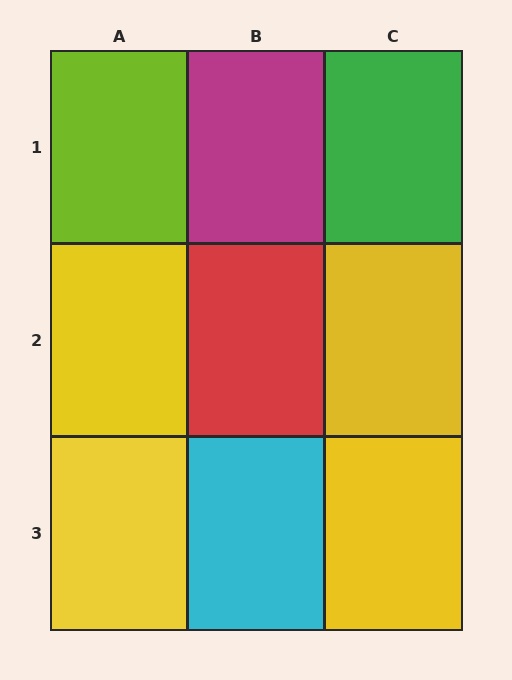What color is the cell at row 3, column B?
Cyan.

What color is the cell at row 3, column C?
Yellow.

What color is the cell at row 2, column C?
Yellow.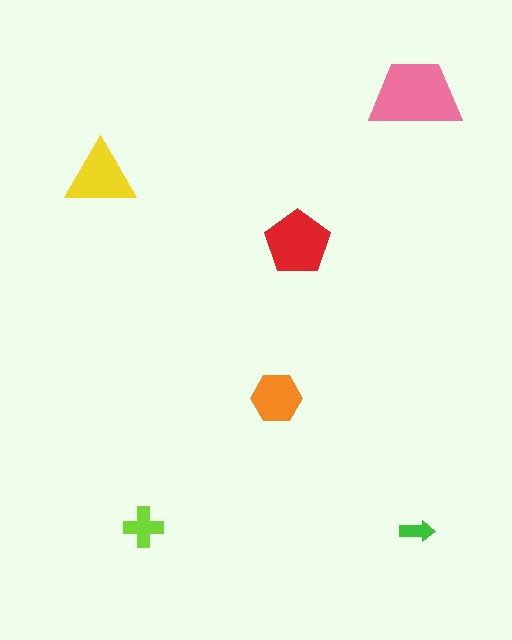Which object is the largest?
The pink trapezoid.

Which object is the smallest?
The green arrow.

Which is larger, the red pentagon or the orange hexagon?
The red pentagon.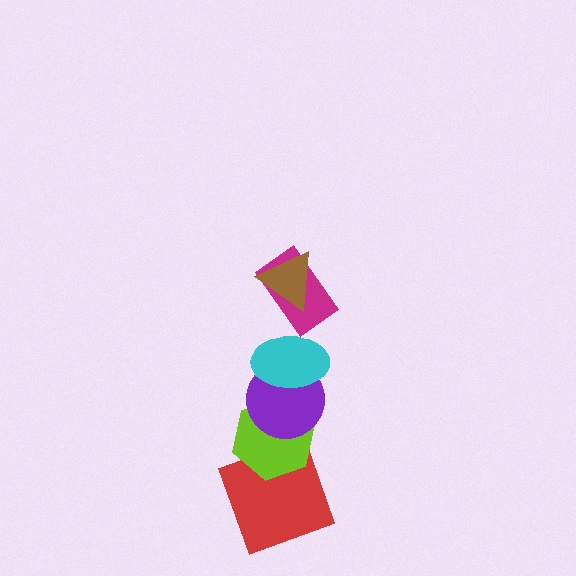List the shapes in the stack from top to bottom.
From top to bottom: the brown triangle, the magenta rectangle, the cyan ellipse, the purple circle, the lime hexagon, the red square.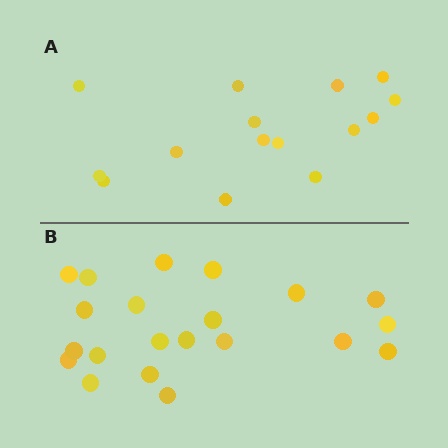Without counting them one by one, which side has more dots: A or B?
Region B (the bottom region) has more dots.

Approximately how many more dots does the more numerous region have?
Region B has about 6 more dots than region A.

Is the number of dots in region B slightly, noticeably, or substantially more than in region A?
Region B has noticeably more, but not dramatically so. The ratio is roughly 1.4 to 1.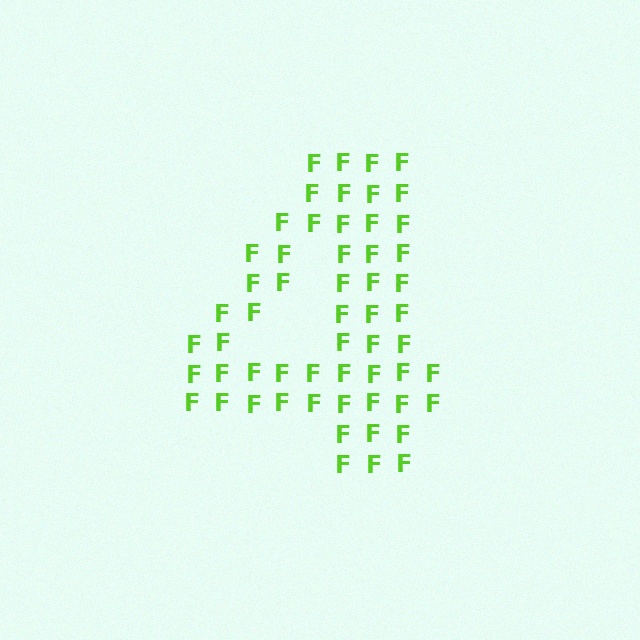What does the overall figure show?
The overall figure shows the digit 4.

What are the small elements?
The small elements are letter F's.